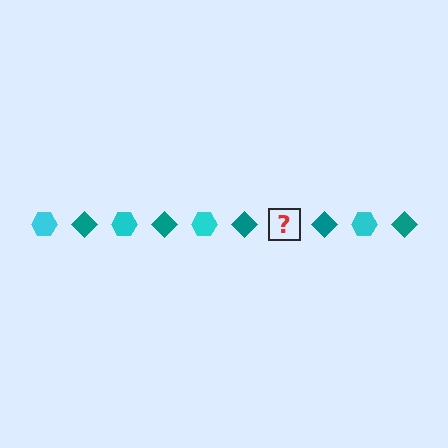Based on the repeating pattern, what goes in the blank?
The blank should be a cyan hexagon.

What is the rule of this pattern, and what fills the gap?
The rule is that the pattern alternates between cyan hexagon and teal diamond. The gap should be filled with a cyan hexagon.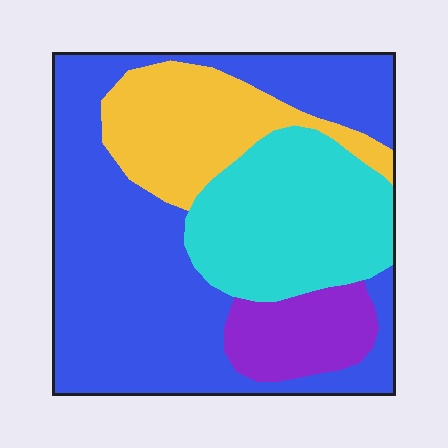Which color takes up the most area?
Blue, at roughly 50%.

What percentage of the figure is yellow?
Yellow covers around 15% of the figure.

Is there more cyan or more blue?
Blue.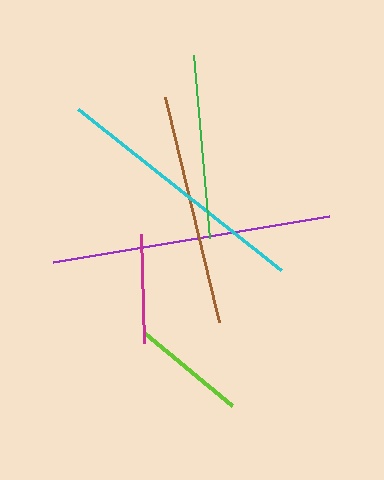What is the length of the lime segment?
The lime segment is approximately 114 pixels long.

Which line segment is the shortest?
The magenta line is the shortest at approximately 109 pixels.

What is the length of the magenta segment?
The magenta segment is approximately 109 pixels long.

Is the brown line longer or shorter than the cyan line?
The cyan line is longer than the brown line.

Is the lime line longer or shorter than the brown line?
The brown line is longer than the lime line.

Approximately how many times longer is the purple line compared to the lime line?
The purple line is approximately 2.4 times the length of the lime line.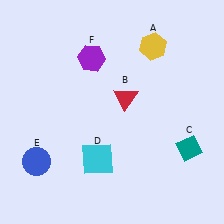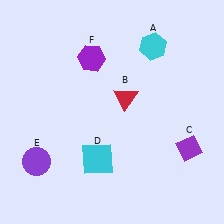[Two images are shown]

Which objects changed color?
A changed from yellow to cyan. C changed from teal to purple. E changed from blue to purple.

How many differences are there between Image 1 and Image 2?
There are 3 differences between the two images.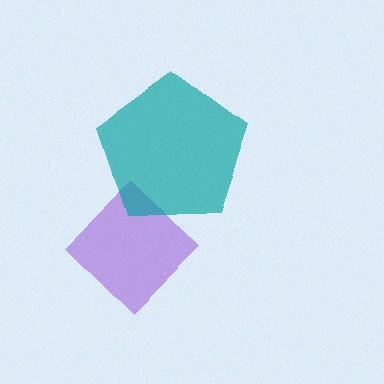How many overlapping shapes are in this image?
There are 2 overlapping shapes in the image.